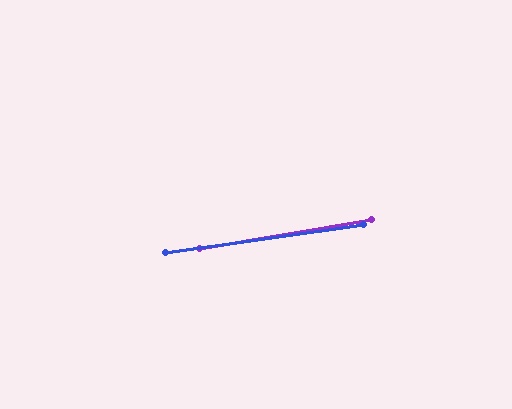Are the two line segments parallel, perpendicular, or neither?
Parallel — their directions differ by only 1.5°.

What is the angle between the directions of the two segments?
Approximately 2 degrees.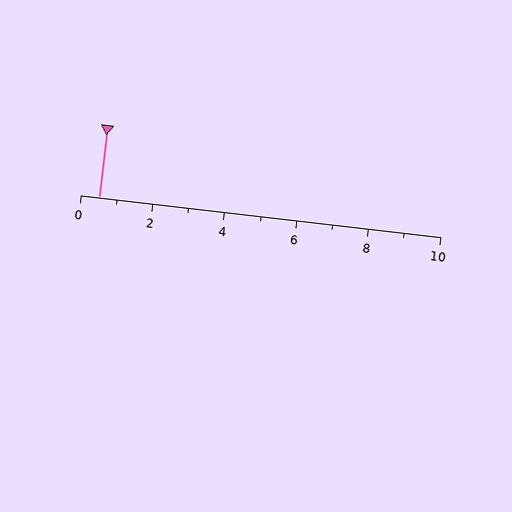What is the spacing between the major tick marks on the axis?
The major ticks are spaced 2 apart.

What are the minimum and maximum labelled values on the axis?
The axis runs from 0 to 10.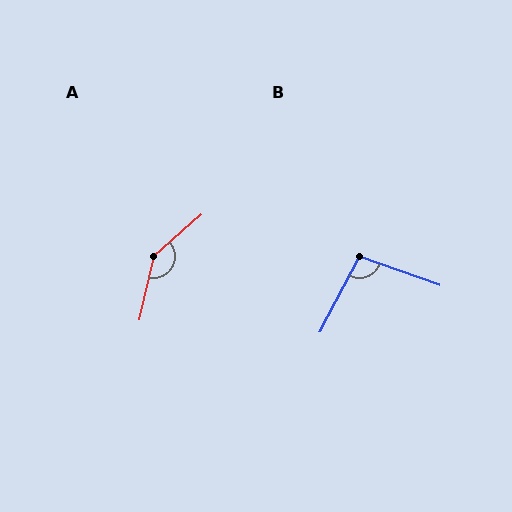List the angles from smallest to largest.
B (98°), A (144°).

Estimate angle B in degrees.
Approximately 98 degrees.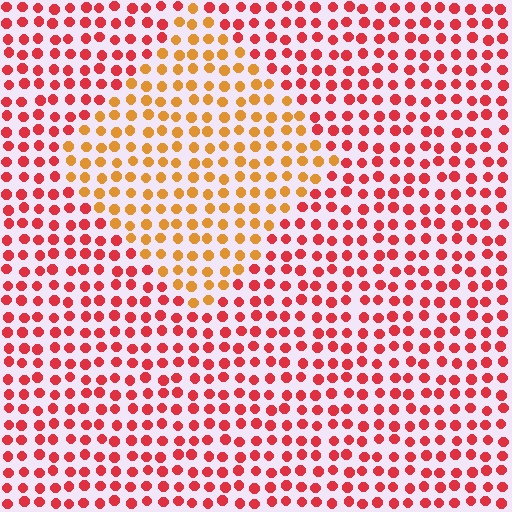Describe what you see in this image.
The image is filled with small red elements in a uniform arrangement. A diamond-shaped region is visible where the elements are tinted to a slightly different hue, forming a subtle color boundary.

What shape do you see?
I see a diamond.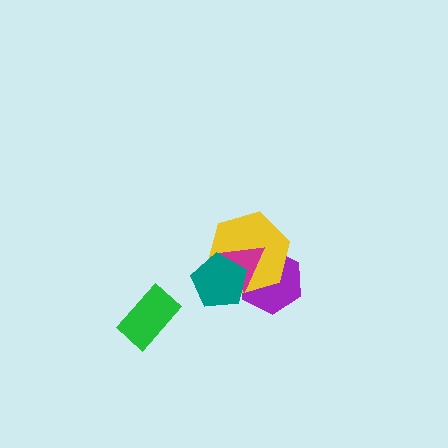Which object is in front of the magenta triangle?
The teal pentagon is in front of the magenta triangle.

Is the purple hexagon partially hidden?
Yes, it is partially covered by another shape.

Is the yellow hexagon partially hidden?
Yes, it is partially covered by another shape.